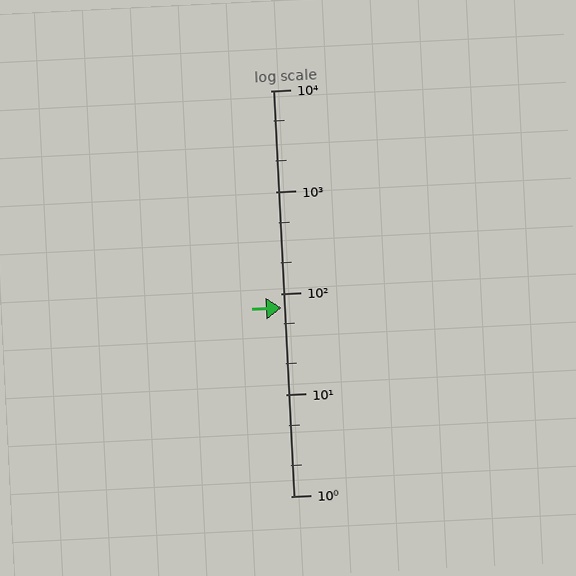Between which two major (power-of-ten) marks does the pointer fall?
The pointer is between 10 and 100.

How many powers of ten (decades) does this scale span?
The scale spans 4 decades, from 1 to 10000.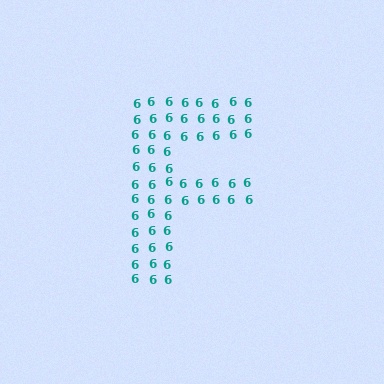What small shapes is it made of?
It is made of small digit 6's.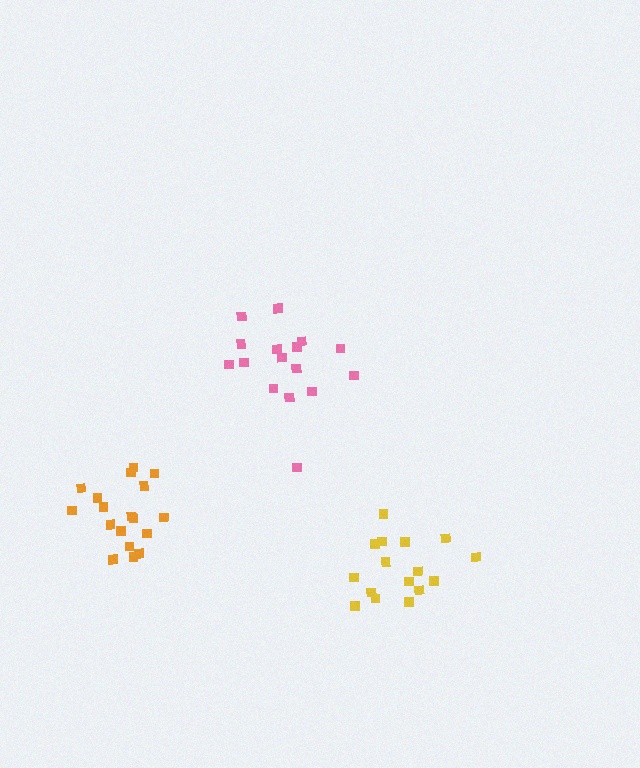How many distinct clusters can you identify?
There are 3 distinct clusters.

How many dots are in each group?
Group 1: 16 dots, Group 2: 16 dots, Group 3: 18 dots (50 total).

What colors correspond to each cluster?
The clusters are colored: yellow, pink, orange.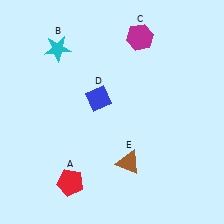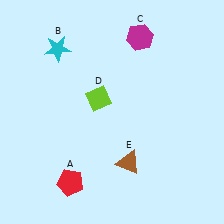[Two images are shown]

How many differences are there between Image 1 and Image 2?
There is 1 difference between the two images.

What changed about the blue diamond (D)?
In Image 1, D is blue. In Image 2, it changed to lime.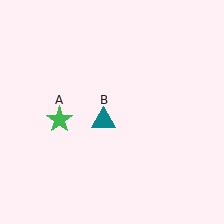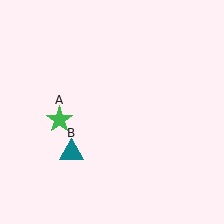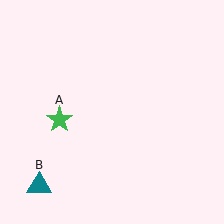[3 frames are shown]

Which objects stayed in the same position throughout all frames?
Green star (object A) remained stationary.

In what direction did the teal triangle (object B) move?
The teal triangle (object B) moved down and to the left.